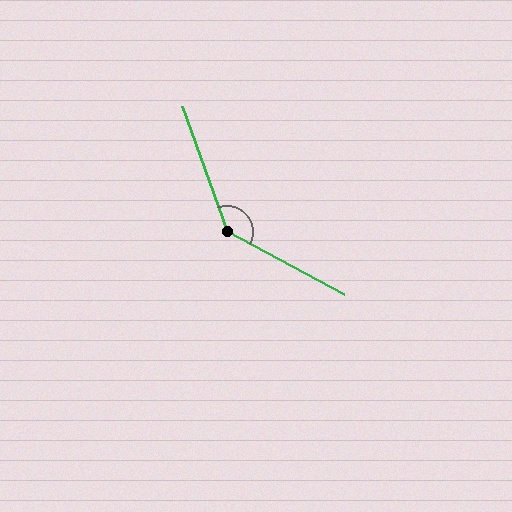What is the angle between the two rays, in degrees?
Approximately 138 degrees.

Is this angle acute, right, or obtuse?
It is obtuse.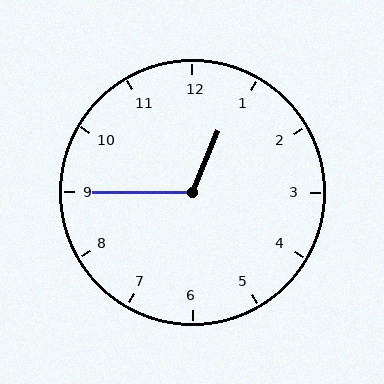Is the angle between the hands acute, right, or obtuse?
It is obtuse.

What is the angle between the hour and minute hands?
Approximately 112 degrees.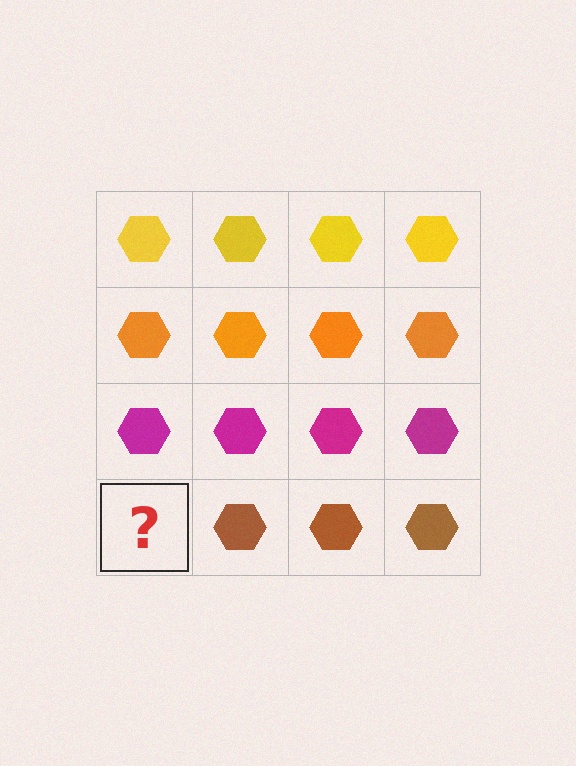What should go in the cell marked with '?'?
The missing cell should contain a brown hexagon.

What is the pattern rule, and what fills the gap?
The rule is that each row has a consistent color. The gap should be filled with a brown hexagon.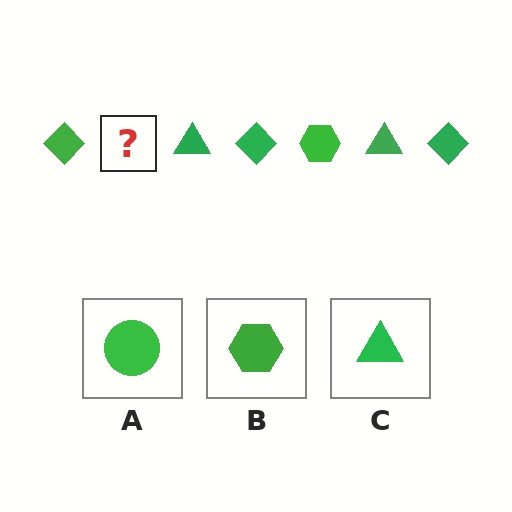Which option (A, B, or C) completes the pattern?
B.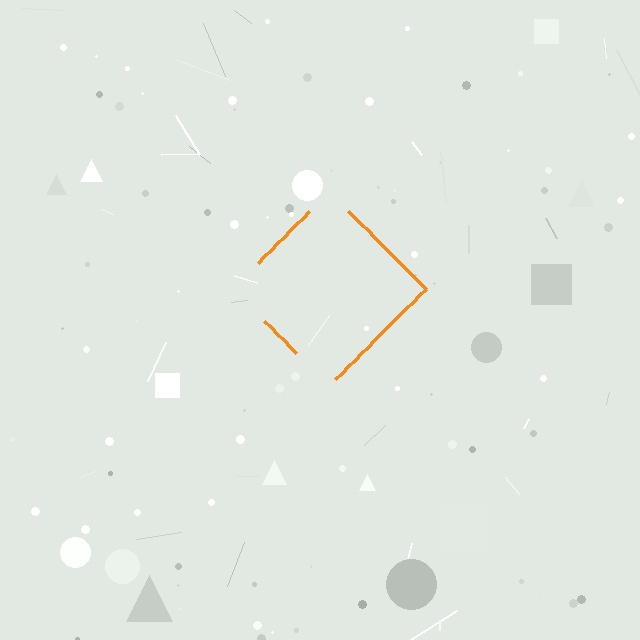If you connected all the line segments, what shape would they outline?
They would outline a diamond.